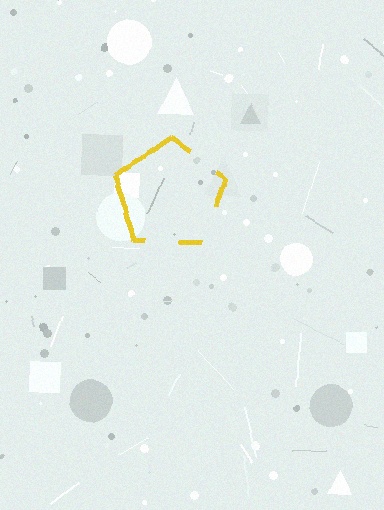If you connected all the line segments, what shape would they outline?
They would outline a pentagon.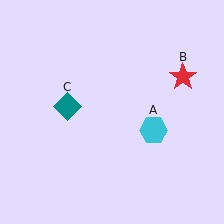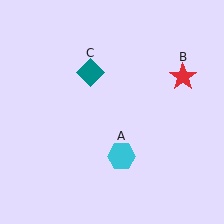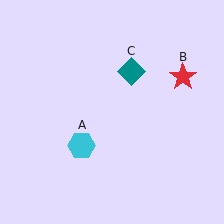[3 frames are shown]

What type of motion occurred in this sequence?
The cyan hexagon (object A), teal diamond (object C) rotated clockwise around the center of the scene.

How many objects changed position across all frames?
2 objects changed position: cyan hexagon (object A), teal diamond (object C).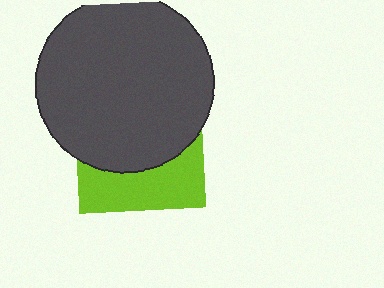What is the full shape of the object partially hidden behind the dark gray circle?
The partially hidden object is a lime square.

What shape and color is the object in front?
The object in front is a dark gray circle.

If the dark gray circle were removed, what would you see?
You would see the complete lime square.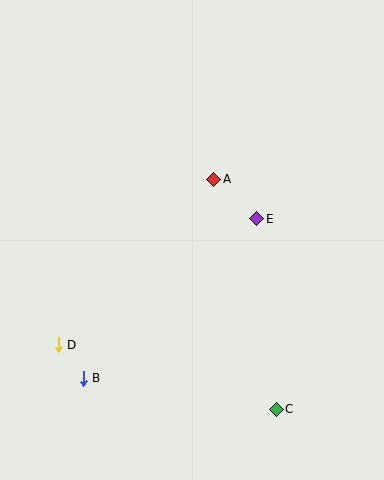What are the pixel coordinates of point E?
Point E is at (257, 219).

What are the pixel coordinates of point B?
Point B is at (83, 378).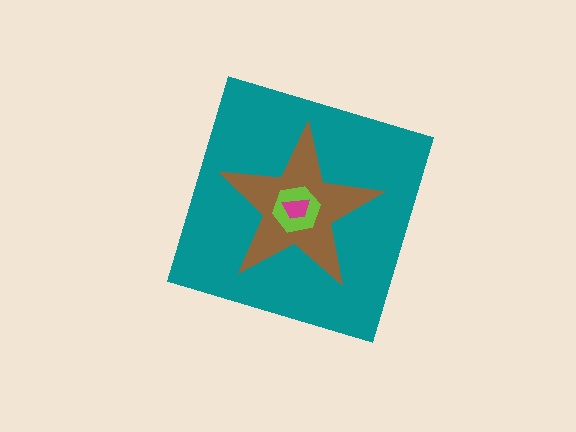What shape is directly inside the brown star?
The lime hexagon.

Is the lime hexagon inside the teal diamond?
Yes.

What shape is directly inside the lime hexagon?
The magenta trapezoid.